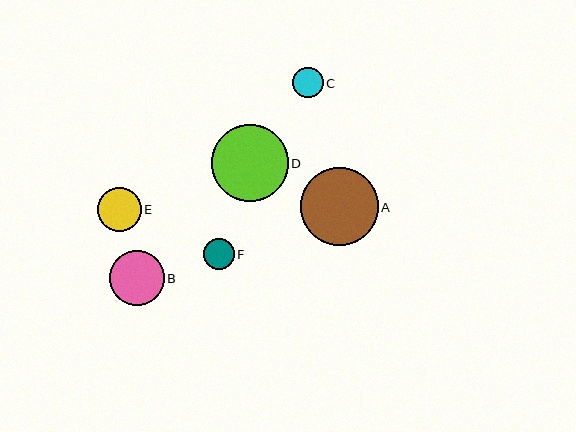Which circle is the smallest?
Circle C is the smallest with a size of approximately 31 pixels.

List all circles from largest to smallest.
From largest to smallest: A, D, B, E, F, C.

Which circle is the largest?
Circle A is the largest with a size of approximately 78 pixels.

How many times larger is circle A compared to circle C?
Circle A is approximately 2.6 times the size of circle C.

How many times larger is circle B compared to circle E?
Circle B is approximately 1.3 times the size of circle E.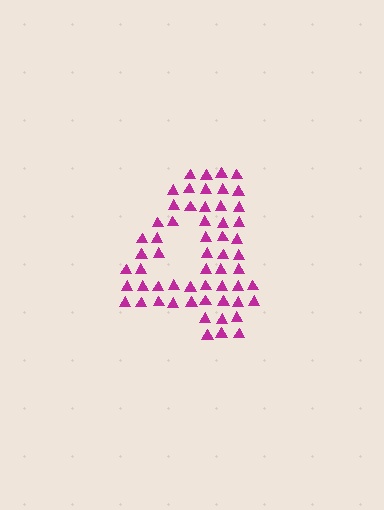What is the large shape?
The large shape is the digit 4.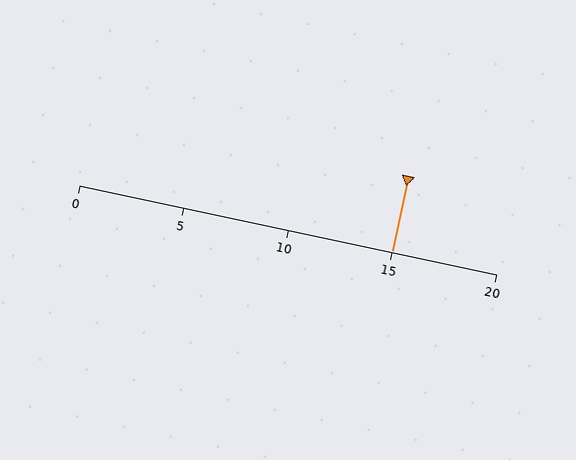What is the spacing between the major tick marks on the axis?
The major ticks are spaced 5 apart.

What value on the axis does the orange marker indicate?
The marker indicates approximately 15.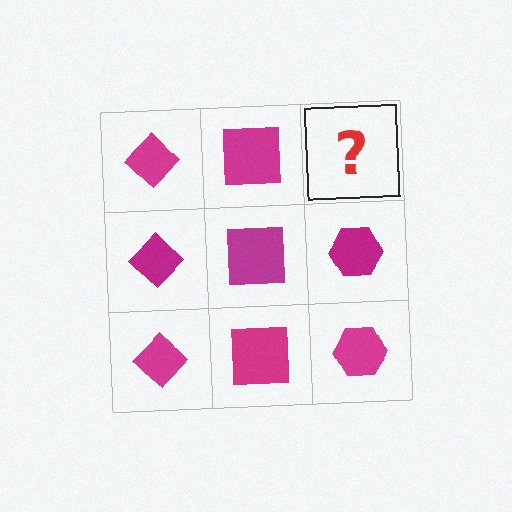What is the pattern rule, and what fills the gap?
The rule is that each column has a consistent shape. The gap should be filled with a magenta hexagon.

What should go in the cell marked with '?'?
The missing cell should contain a magenta hexagon.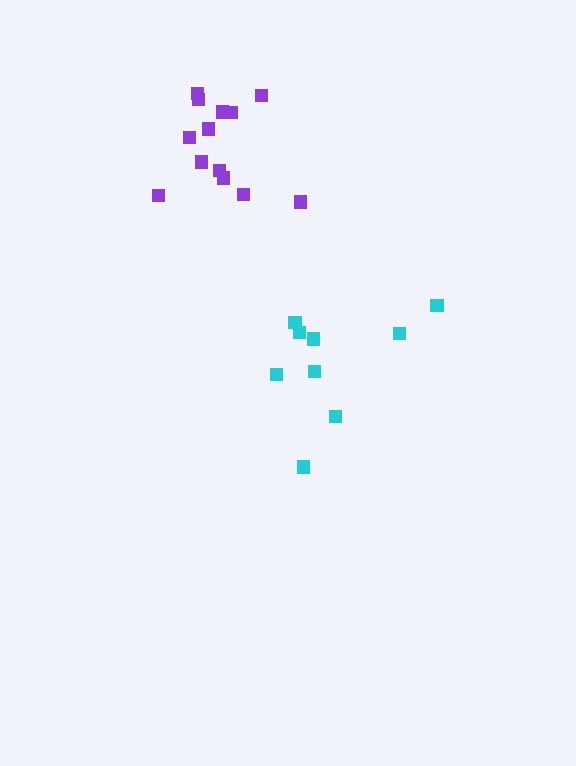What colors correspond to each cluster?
The clusters are colored: cyan, purple.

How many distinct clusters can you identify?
There are 2 distinct clusters.